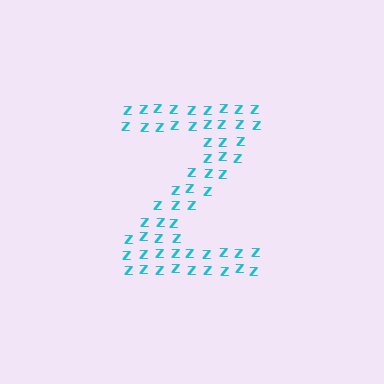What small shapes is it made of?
It is made of small letter Z's.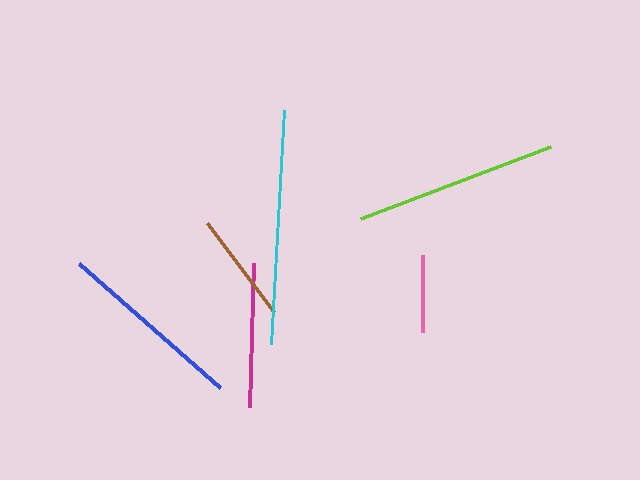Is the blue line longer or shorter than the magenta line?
The blue line is longer than the magenta line.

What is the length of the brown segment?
The brown segment is approximately 111 pixels long.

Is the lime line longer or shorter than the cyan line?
The cyan line is longer than the lime line.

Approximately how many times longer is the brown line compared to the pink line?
The brown line is approximately 1.5 times the length of the pink line.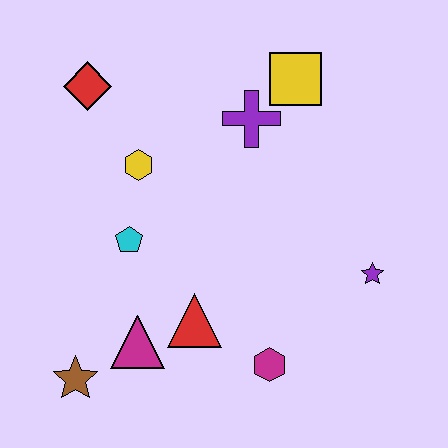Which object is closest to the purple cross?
The yellow square is closest to the purple cross.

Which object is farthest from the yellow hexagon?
The purple star is farthest from the yellow hexagon.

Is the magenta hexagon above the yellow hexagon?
No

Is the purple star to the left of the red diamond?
No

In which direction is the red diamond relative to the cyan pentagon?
The red diamond is above the cyan pentagon.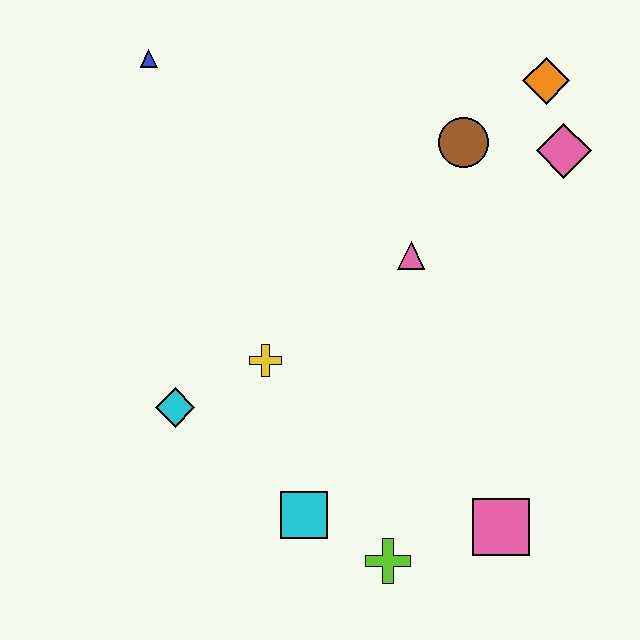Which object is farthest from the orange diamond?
The lime cross is farthest from the orange diamond.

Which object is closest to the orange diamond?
The pink diamond is closest to the orange diamond.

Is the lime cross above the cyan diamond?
No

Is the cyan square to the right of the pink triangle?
No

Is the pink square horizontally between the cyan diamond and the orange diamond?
Yes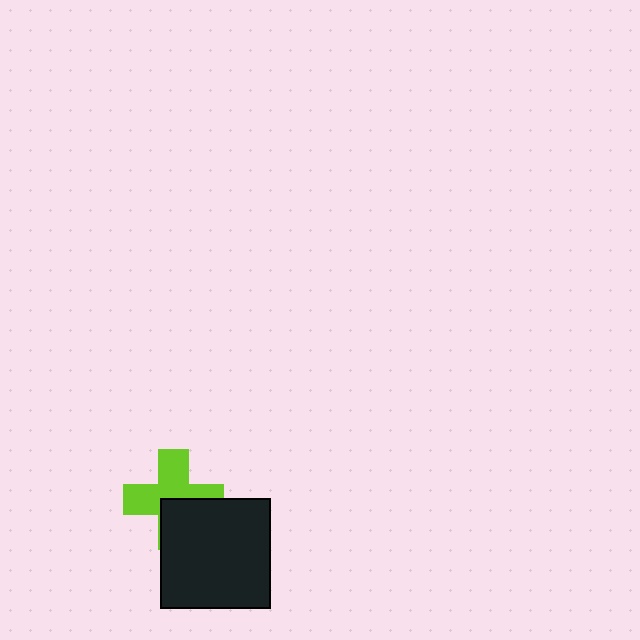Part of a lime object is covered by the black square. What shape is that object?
It is a cross.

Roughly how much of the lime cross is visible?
About half of it is visible (roughly 60%).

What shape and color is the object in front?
The object in front is a black square.